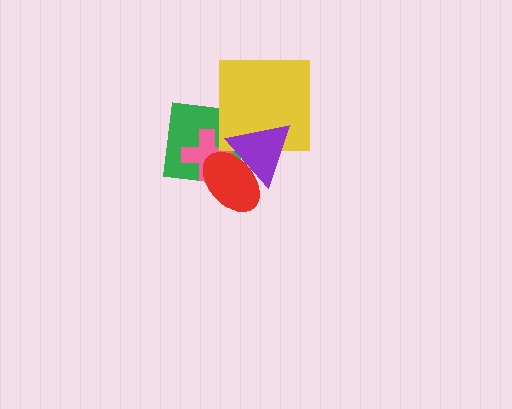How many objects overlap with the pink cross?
3 objects overlap with the pink cross.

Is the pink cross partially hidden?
Yes, it is partially covered by another shape.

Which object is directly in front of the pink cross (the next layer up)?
The purple triangle is directly in front of the pink cross.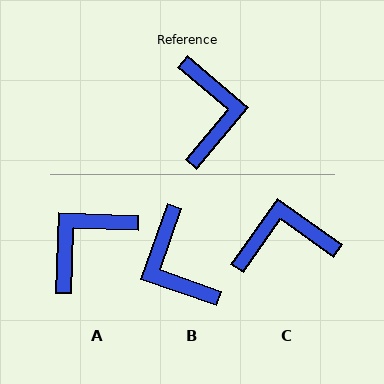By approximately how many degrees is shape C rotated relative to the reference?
Approximately 95 degrees counter-clockwise.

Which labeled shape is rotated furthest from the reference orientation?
B, about 159 degrees away.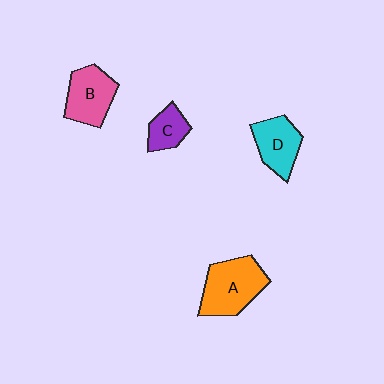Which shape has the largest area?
Shape A (orange).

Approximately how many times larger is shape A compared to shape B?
Approximately 1.2 times.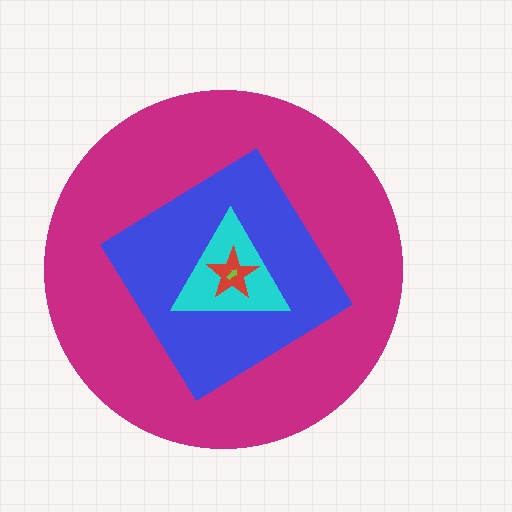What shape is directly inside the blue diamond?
The cyan triangle.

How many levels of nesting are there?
5.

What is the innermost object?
The lime arrow.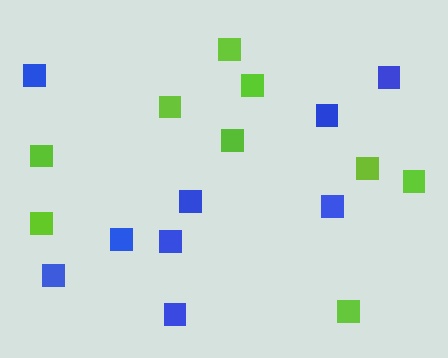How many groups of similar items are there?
There are 2 groups: one group of blue squares (9) and one group of lime squares (9).